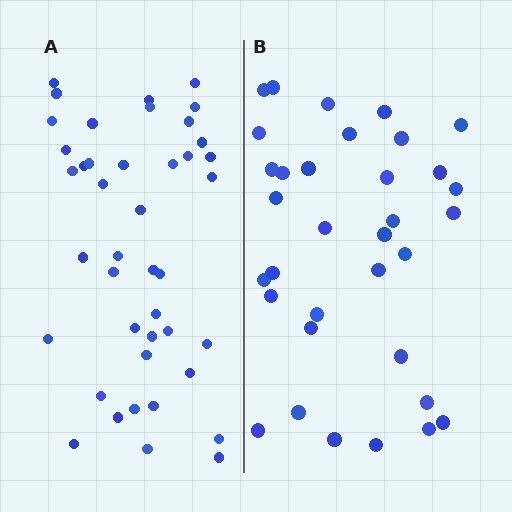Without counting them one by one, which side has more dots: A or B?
Region A (the left region) has more dots.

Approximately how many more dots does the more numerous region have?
Region A has roughly 8 or so more dots than region B.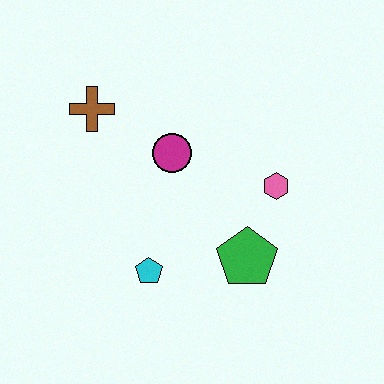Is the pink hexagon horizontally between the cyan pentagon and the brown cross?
No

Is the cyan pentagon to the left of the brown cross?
No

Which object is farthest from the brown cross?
The green pentagon is farthest from the brown cross.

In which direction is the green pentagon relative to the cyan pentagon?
The green pentagon is to the right of the cyan pentagon.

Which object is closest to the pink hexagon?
The green pentagon is closest to the pink hexagon.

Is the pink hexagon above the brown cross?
No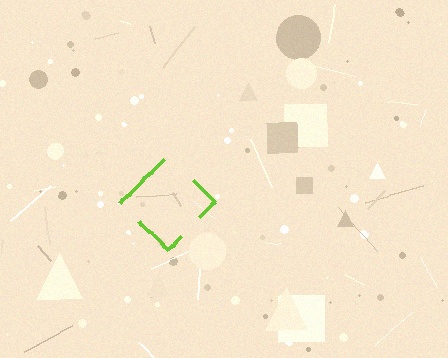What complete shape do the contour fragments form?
The contour fragments form a diamond.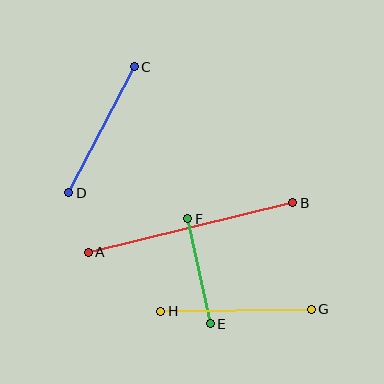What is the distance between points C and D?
The distance is approximately 142 pixels.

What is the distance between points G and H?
The distance is approximately 151 pixels.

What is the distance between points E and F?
The distance is approximately 107 pixels.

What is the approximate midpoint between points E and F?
The midpoint is at approximately (199, 271) pixels.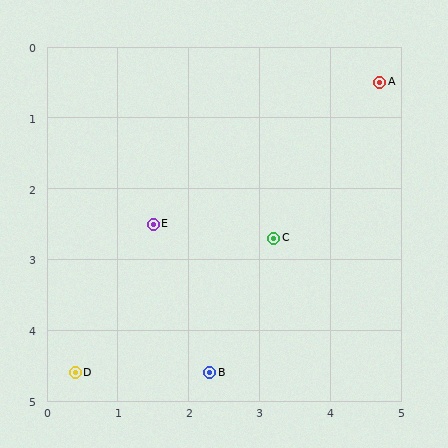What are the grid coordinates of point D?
Point D is at approximately (0.4, 4.6).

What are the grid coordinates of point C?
Point C is at approximately (3.2, 2.7).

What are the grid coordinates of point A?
Point A is at approximately (4.7, 0.5).